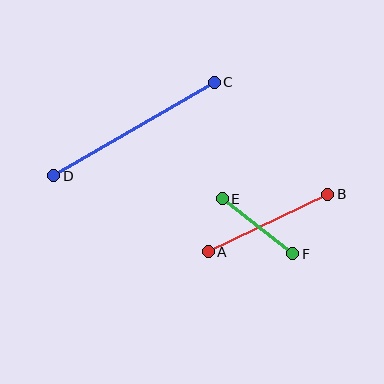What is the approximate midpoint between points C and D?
The midpoint is at approximately (134, 129) pixels.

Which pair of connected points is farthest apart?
Points C and D are farthest apart.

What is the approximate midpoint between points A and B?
The midpoint is at approximately (268, 223) pixels.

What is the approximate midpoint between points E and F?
The midpoint is at approximately (257, 226) pixels.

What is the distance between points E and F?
The distance is approximately 90 pixels.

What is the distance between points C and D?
The distance is approximately 186 pixels.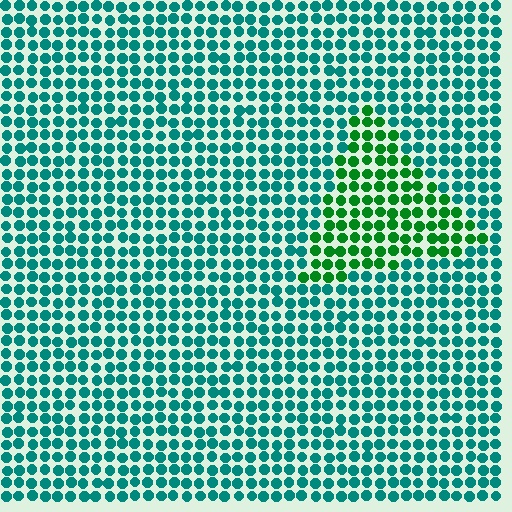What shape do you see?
I see a triangle.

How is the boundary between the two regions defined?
The boundary is defined purely by a slight shift in hue (about 44 degrees). Spacing, size, and orientation are identical on both sides.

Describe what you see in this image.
The image is filled with small teal elements in a uniform arrangement. A triangle-shaped region is visible where the elements are tinted to a slightly different hue, forming a subtle color boundary.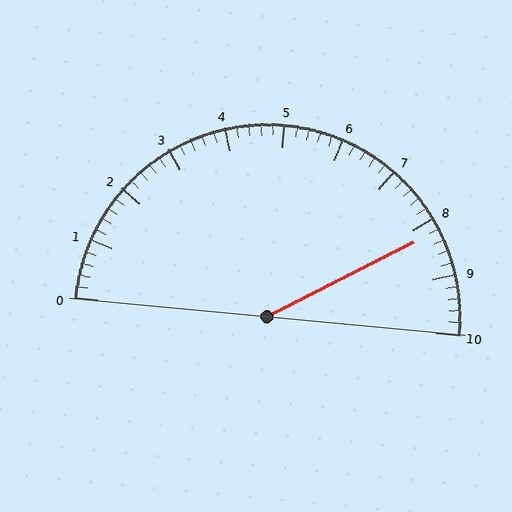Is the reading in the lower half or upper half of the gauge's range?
The reading is in the upper half of the range (0 to 10).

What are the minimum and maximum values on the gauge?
The gauge ranges from 0 to 10.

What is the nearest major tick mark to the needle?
The nearest major tick mark is 8.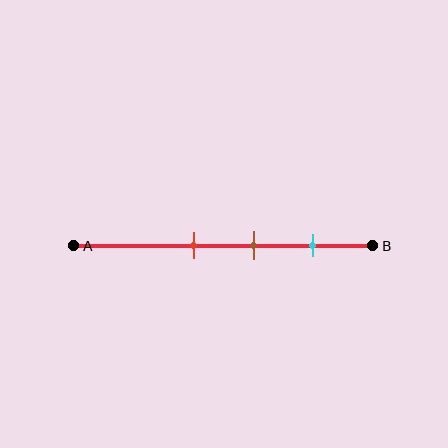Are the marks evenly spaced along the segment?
Yes, the marks are approximately evenly spaced.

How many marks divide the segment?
There are 3 marks dividing the segment.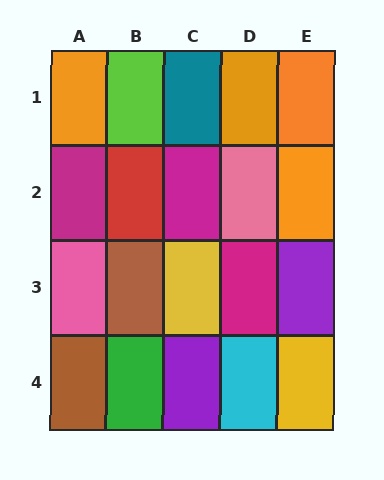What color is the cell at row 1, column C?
Teal.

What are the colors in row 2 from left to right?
Magenta, red, magenta, pink, orange.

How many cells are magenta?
3 cells are magenta.